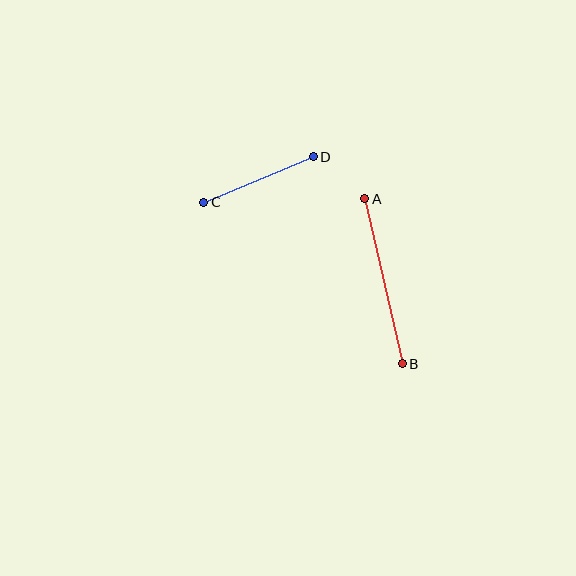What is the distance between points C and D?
The distance is approximately 118 pixels.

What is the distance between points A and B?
The distance is approximately 169 pixels.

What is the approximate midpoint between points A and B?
The midpoint is at approximately (384, 281) pixels.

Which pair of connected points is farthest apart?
Points A and B are farthest apart.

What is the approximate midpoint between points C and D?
The midpoint is at approximately (259, 180) pixels.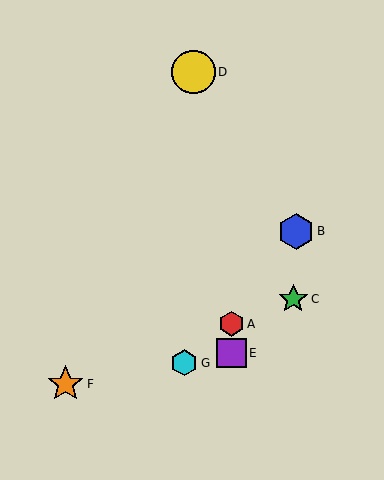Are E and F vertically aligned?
No, E is at x≈231 and F is at x≈65.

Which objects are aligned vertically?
Objects A, E are aligned vertically.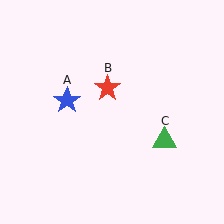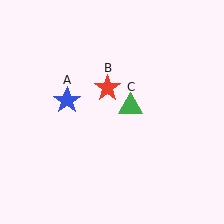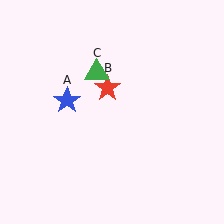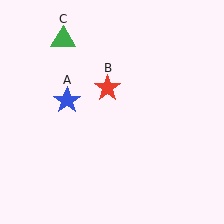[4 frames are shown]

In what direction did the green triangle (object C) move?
The green triangle (object C) moved up and to the left.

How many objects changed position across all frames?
1 object changed position: green triangle (object C).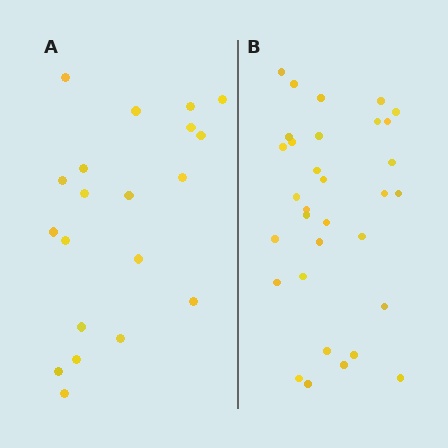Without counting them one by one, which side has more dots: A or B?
Region B (the right region) has more dots.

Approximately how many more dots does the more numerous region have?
Region B has roughly 12 or so more dots than region A.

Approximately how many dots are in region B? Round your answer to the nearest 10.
About 30 dots. (The exact count is 32, which rounds to 30.)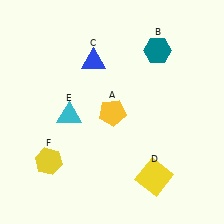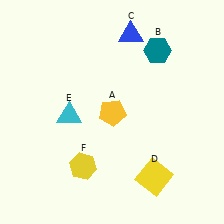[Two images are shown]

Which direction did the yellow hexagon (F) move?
The yellow hexagon (F) moved right.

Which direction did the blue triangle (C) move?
The blue triangle (C) moved right.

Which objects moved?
The objects that moved are: the blue triangle (C), the yellow hexagon (F).